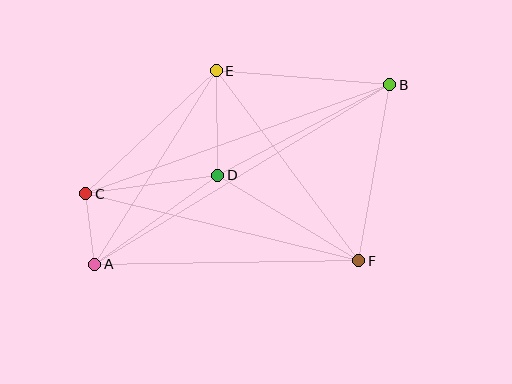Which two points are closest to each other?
Points A and C are closest to each other.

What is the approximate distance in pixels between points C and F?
The distance between C and F is approximately 281 pixels.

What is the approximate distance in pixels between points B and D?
The distance between B and D is approximately 194 pixels.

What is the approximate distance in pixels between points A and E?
The distance between A and E is approximately 229 pixels.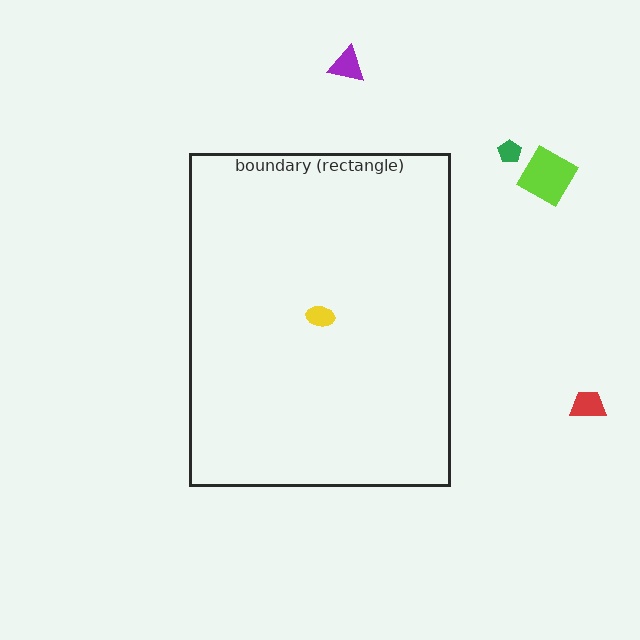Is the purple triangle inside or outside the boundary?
Outside.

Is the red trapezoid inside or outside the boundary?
Outside.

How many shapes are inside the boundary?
1 inside, 4 outside.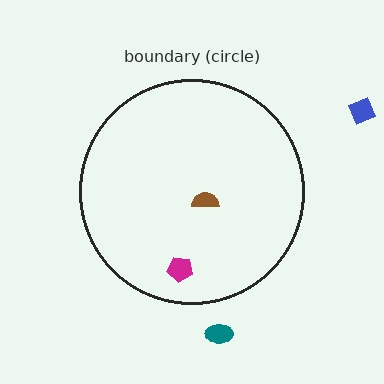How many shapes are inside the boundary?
2 inside, 2 outside.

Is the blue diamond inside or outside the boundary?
Outside.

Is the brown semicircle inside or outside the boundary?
Inside.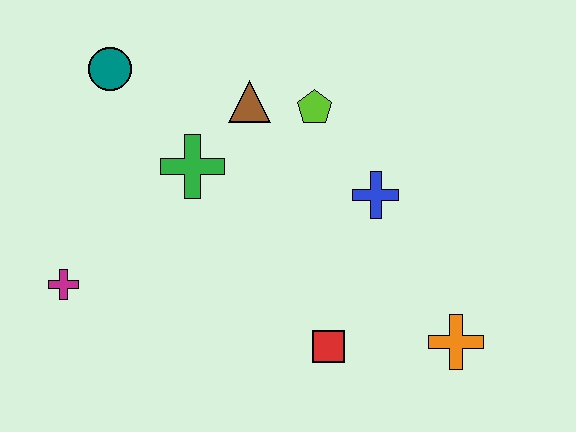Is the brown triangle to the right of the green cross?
Yes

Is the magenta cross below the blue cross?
Yes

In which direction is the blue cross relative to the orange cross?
The blue cross is above the orange cross.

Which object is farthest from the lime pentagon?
The magenta cross is farthest from the lime pentagon.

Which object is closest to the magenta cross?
The green cross is closest to the magenta cross.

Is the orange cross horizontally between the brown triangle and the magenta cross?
No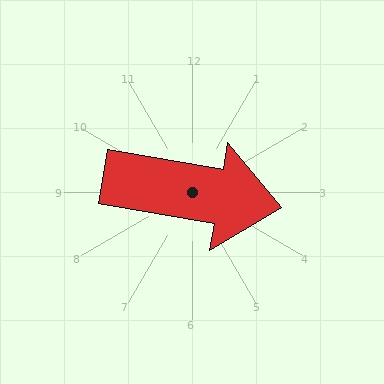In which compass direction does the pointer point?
East.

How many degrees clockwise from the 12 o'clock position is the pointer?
Approximately 100 degrees.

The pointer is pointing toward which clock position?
Roughly 3 o'clock.